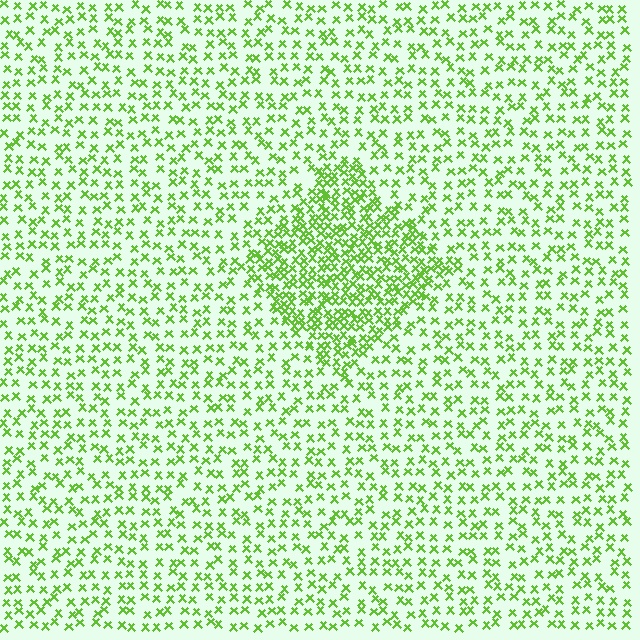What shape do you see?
I see a diamond.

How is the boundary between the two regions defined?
The boundary is defined by a change in element density (approximately 2.2x ratio). All elements are the same color, size, and shape.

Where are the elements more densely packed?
The elements are more densely packed inside the diamond boundary.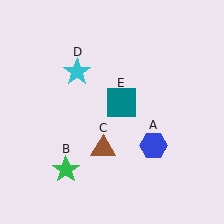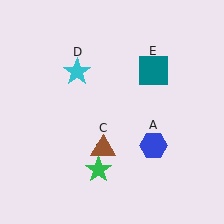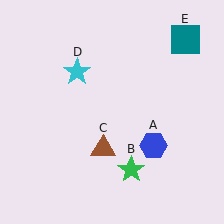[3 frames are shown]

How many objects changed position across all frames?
2 objects changed position: green star (object B), teal square (object E).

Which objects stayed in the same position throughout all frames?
Blue hexagon (object A) and brown triangle (object C) and cyan star (object D) remained stationary.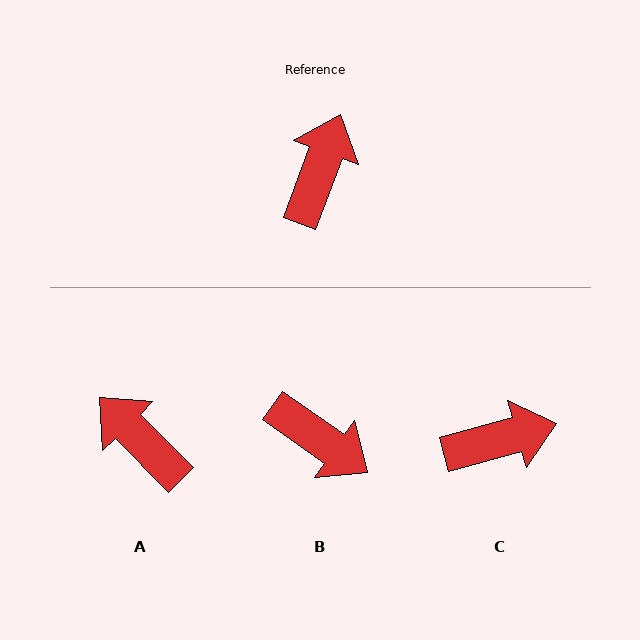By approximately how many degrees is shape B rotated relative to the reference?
Approximately 104 degrees clockwise.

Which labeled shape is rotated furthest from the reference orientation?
B, about 104 degrees away.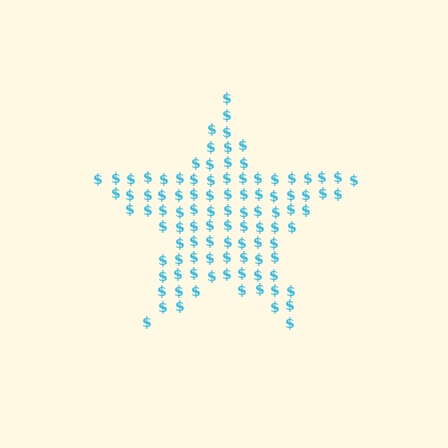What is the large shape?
The large shape is a star.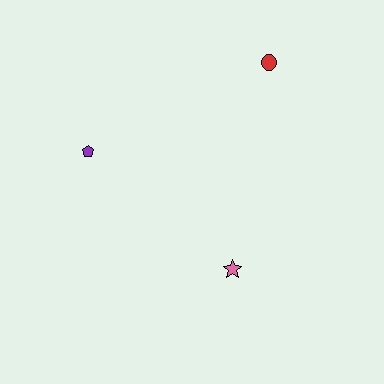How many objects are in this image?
There are 3 objects.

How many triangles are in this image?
There are no triangles.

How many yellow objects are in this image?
There are no yellow objects.